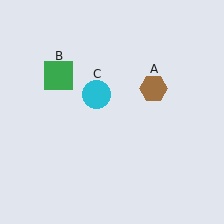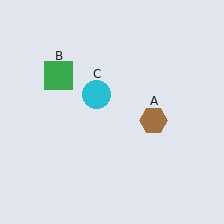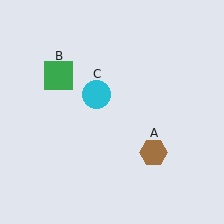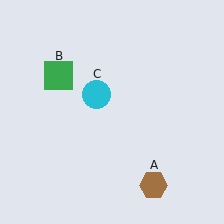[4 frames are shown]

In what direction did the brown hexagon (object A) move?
The brown hexagon (object A) moved down.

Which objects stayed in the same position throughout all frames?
Green square (object B) and cyan circle (object C) remained stationary.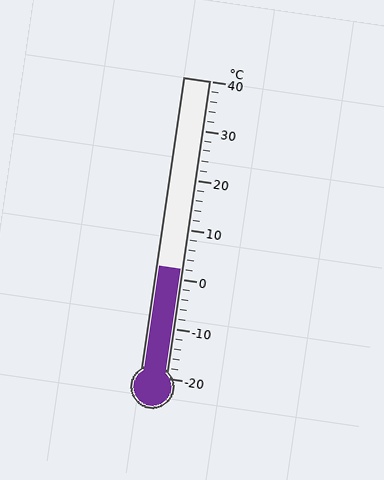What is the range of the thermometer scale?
The thermometer scale ranges from -20°C to 40°C.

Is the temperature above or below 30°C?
The temperature is below 30°C.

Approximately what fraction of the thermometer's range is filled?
The thermometer is filled to approximately 35% of its range.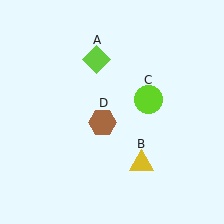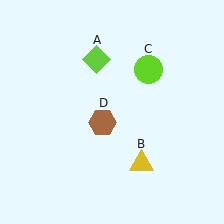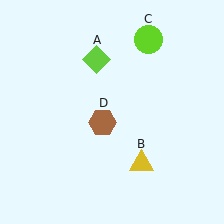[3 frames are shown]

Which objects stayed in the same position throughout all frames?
Lime diamond (object A) and yellow triangle (object B) and brown hexagon (object D) remained stationary.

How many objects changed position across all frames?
1 object changed position: lime circle (object C).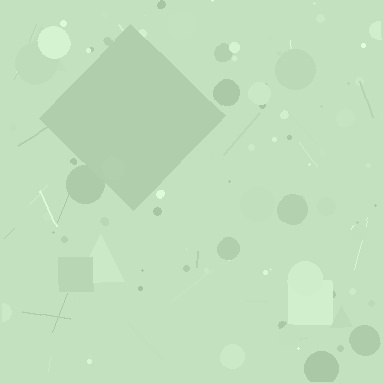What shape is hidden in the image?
A diamond is hidden in the image.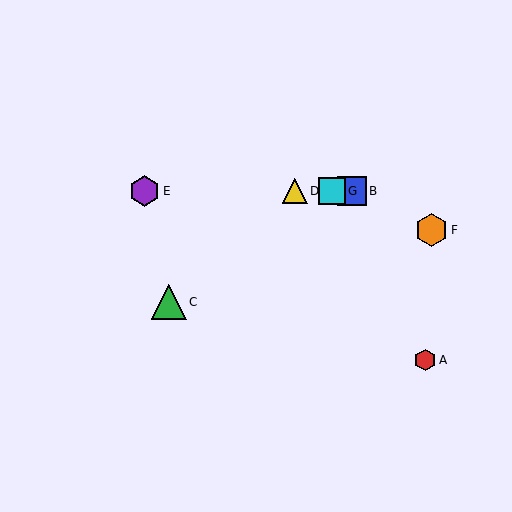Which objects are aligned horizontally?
Objects B, D, E, G are aligned horizontally.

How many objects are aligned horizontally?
4 objects (B, D, E, G) are aligned horizontally.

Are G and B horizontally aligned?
Yes, both are at y≈191.